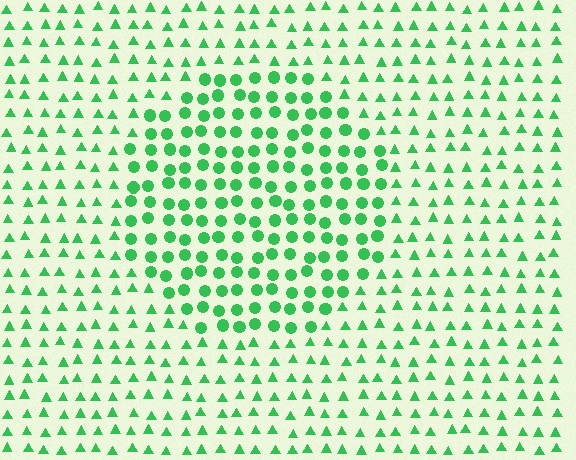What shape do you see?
I see a circle.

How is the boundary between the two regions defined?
The boundary is defined by a change in element shape: circles inside vs. triangles outside. All elements share the same color and spacing.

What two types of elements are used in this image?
The image uses circles inside the circle region and triangles outside it.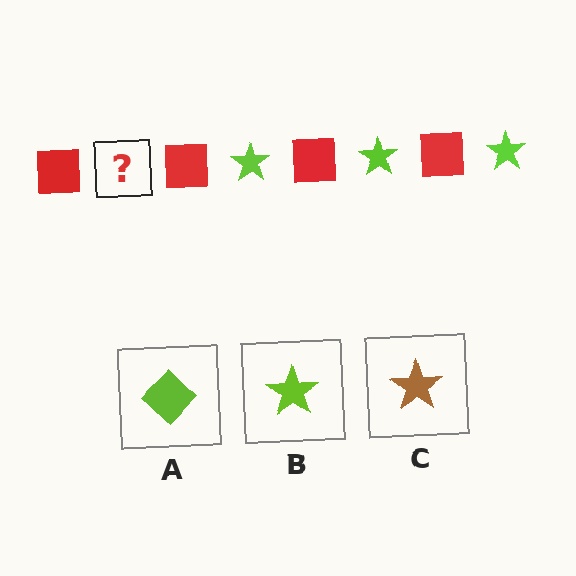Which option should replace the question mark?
Option B.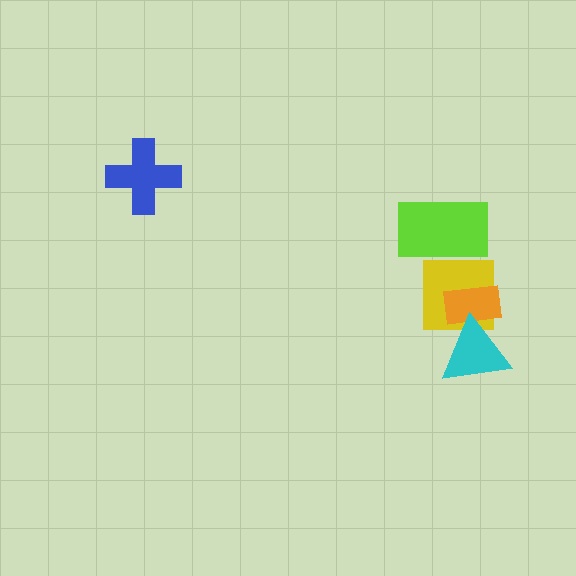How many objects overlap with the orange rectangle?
2 objects overlap with the orange rectangle.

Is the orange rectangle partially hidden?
Yes, it is partially covered by another shape.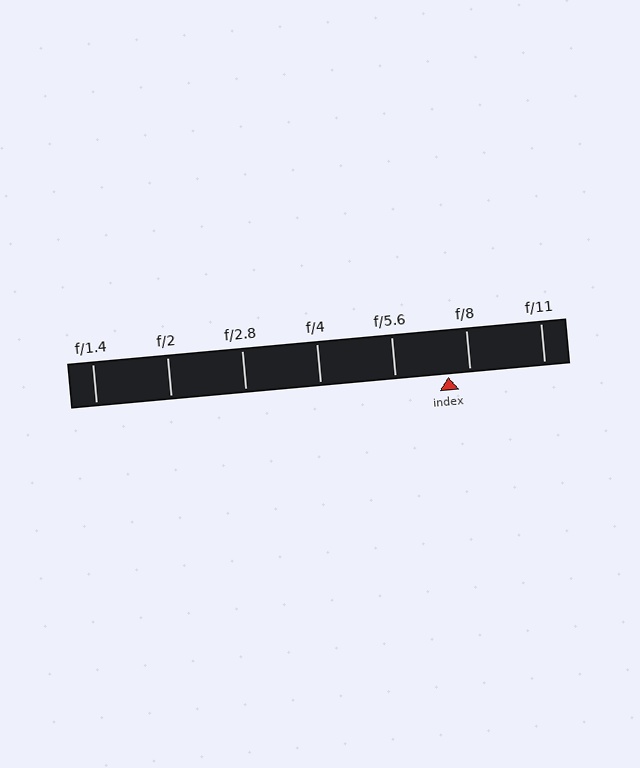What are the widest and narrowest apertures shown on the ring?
The widest aperture shown is f/1.4 and the narrowest is f/11.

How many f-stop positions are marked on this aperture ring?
There are 7 f-stop positions marked.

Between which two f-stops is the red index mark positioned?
The index mark is between f/5.6 and f/8.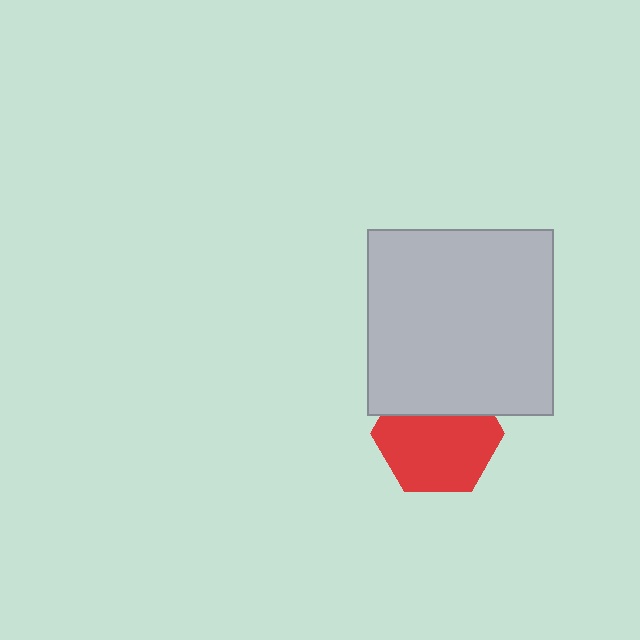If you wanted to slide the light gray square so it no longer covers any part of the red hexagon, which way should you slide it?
Slide it up — that is the most direct way to separate the two shapes.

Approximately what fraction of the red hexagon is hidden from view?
Roughly 32% of the red hexagon is hidden behind the light gray square.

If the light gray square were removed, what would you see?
You would see the complete red hexagon.